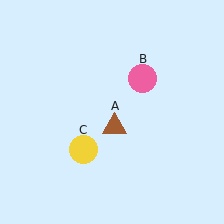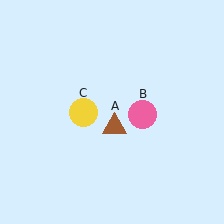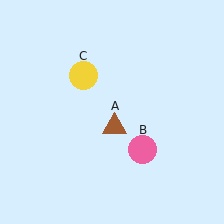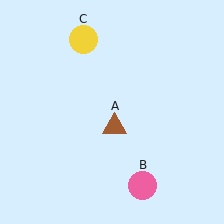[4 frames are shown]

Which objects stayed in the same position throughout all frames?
Brown triangle (object A) remained stationary.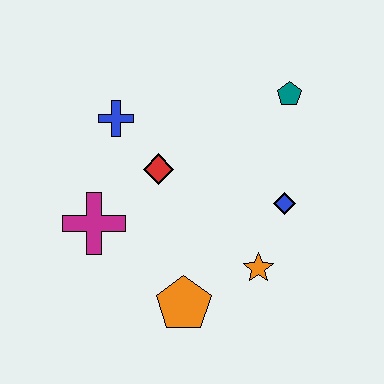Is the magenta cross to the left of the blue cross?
Yes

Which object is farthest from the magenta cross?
The teal pentagon is farthest from the magenta cross.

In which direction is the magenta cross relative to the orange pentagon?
The magenta cross is to the left of the orange pentagon.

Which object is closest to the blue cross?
The red diamond is closest to the blue cross.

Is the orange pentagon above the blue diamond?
No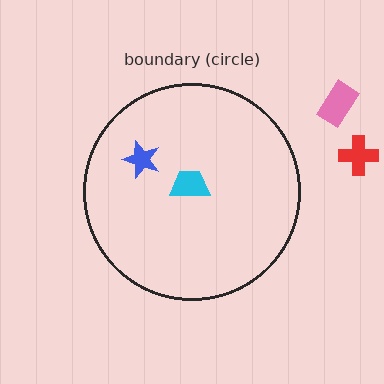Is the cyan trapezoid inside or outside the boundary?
Inside.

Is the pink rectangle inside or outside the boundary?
Outside.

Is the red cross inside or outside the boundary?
Outside.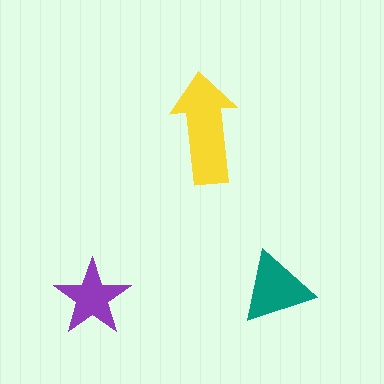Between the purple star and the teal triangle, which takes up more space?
The teal triangle.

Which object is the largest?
The yellow arrow.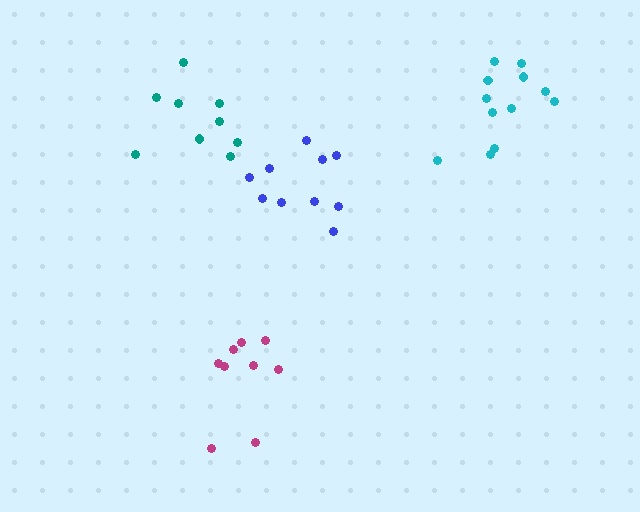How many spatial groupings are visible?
There are 4 spatial groupings.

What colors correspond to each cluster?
The clusters are colored: blue, teal, magenta, cyan.